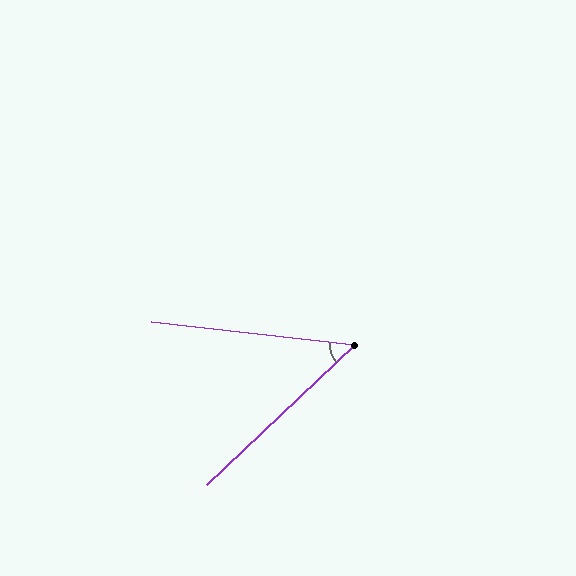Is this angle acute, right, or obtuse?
It is acute.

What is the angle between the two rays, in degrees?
Approximately 50 degrees.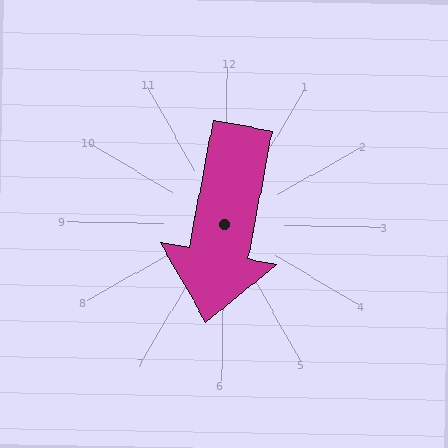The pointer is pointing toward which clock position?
Roughly 6 o'clock.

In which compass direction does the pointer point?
South.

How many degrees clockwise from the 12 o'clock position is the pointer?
Approximately 190 degrees.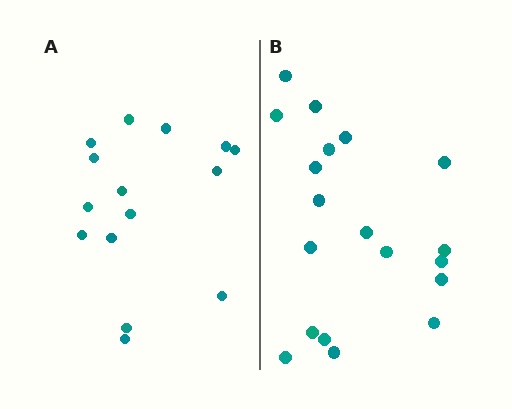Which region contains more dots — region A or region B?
Region B (the right region) has more dots.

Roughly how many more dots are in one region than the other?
Region B has about 4 more dots than region A.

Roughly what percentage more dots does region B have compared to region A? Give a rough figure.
About 25% more.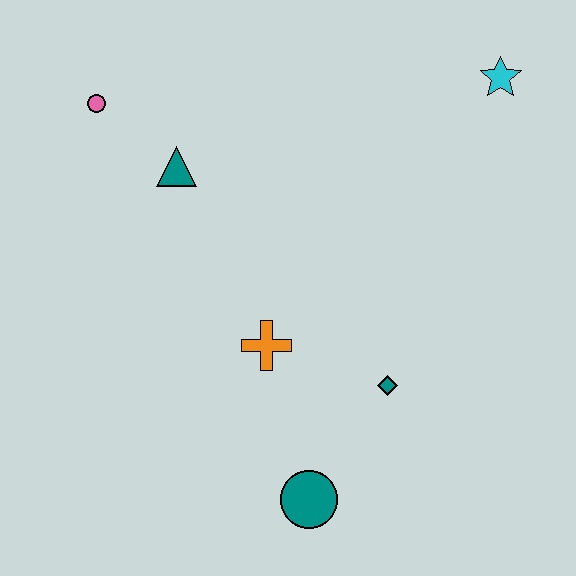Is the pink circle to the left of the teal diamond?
Yes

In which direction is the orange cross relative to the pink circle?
The orange cross is below the pink circle.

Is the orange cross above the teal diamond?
Yes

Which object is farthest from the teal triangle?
The teal circle is farthest from the teal triangle.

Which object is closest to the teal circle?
The teal diamond is closest to the teal circle.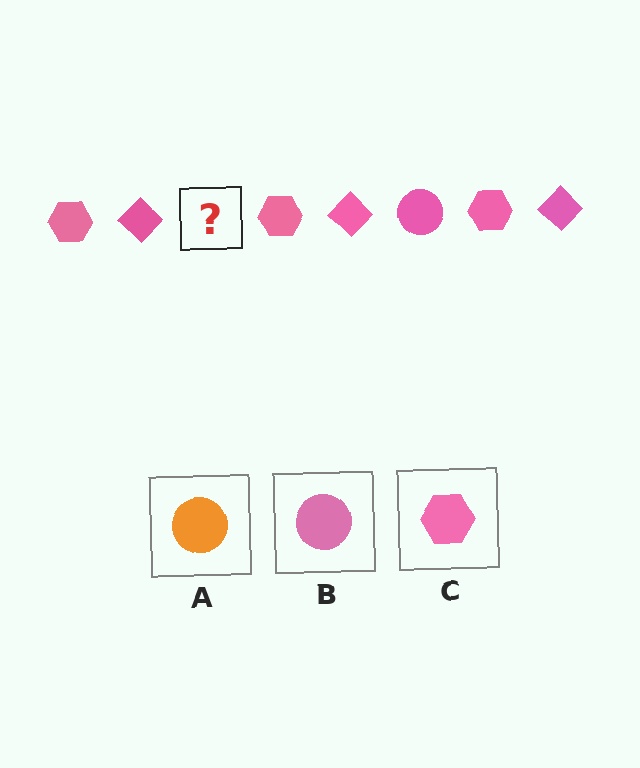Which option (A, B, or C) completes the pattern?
B.